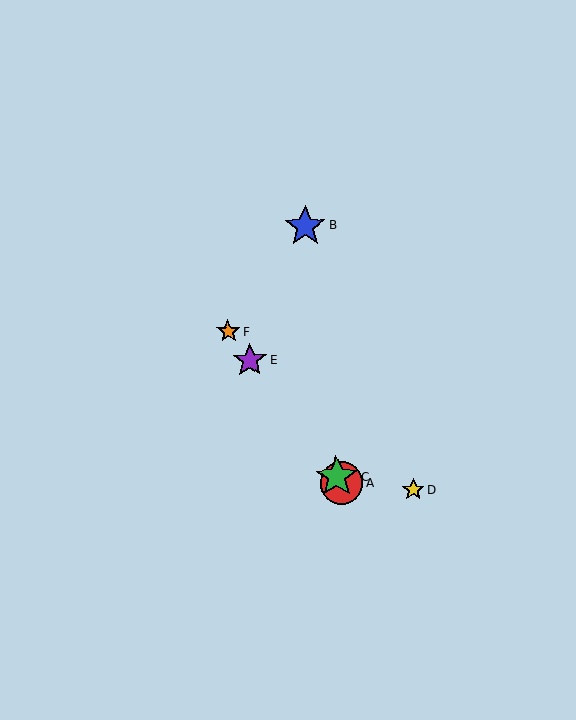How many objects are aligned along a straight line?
4 objects (A, C, E, F) are aligned along a straight line.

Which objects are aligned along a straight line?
Objects A, C, E, F are aligned along a straight line.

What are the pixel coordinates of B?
Object B is at (305, 226).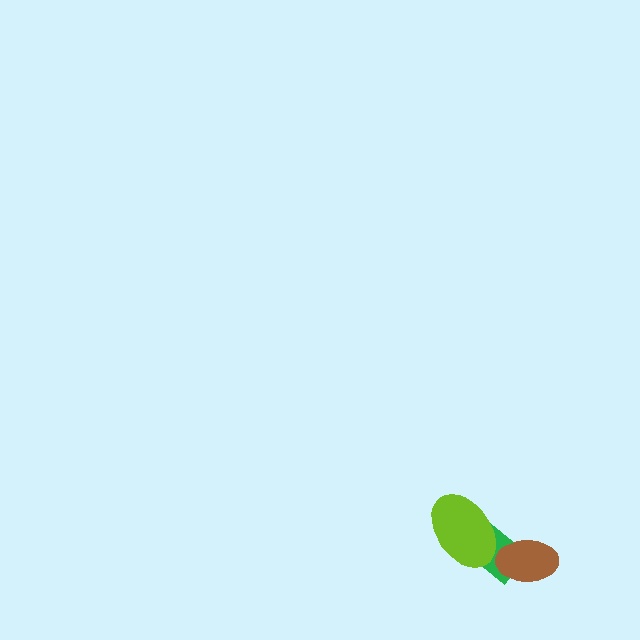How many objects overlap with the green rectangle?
2 objects overlap with the green rectangle.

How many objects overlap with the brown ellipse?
1 object overlaps with the brown ellipse.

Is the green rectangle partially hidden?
Yes, it is partially covered by another shape.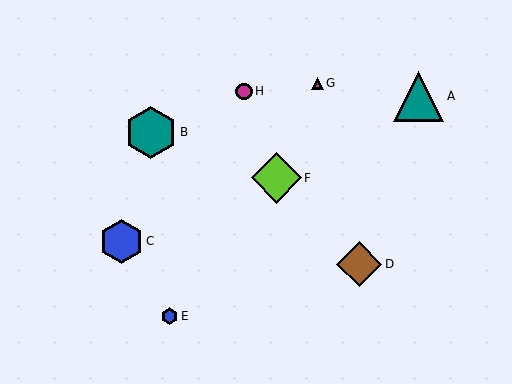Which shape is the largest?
The teal hexagon (labeled B) is the largest.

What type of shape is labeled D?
Shape D is a brown diamond.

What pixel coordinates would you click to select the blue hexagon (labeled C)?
Click at (122, 241) to select the blue hexagon C.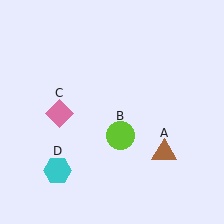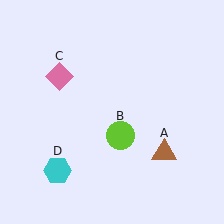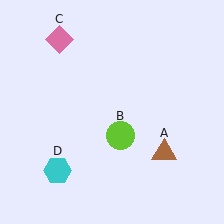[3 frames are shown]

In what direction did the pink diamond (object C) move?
The pink diamond (object C) moved up.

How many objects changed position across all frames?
1 object changed position: pink diamond (object C).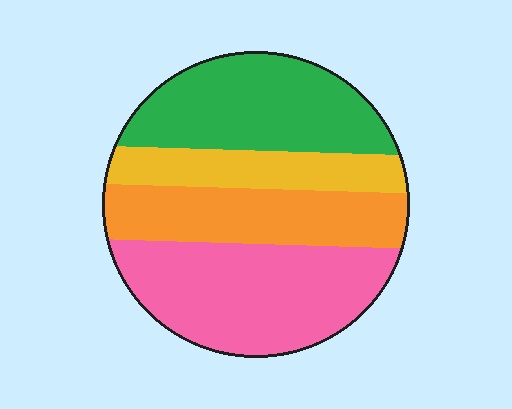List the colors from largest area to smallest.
From largest to smallest: pink, green, orange, yellow.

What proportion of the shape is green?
Green covers about 30% of the shape.